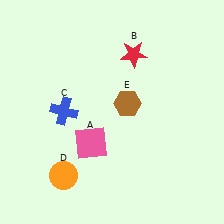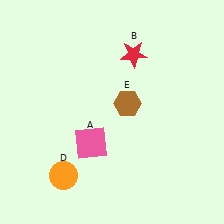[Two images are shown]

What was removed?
The blue cross (C) was removed in Image 2.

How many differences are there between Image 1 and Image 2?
There is 1 difference between the two images.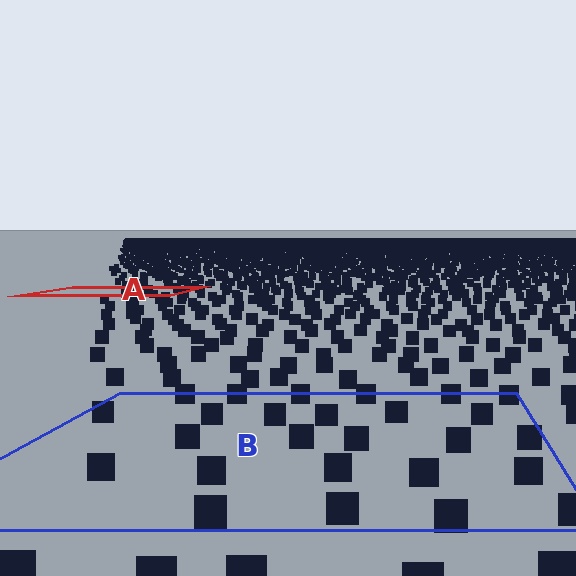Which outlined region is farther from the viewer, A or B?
Region A is farther from the viewer — the texture elements inside it appear smaller and more densely packed.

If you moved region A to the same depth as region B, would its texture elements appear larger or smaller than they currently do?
They would appear larger. At a closer depth, the same texture elements are projected at a bigger on-screen size.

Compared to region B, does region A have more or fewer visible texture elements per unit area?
Region A has more texture elements per unit area — they are packed more densely because it is farther away.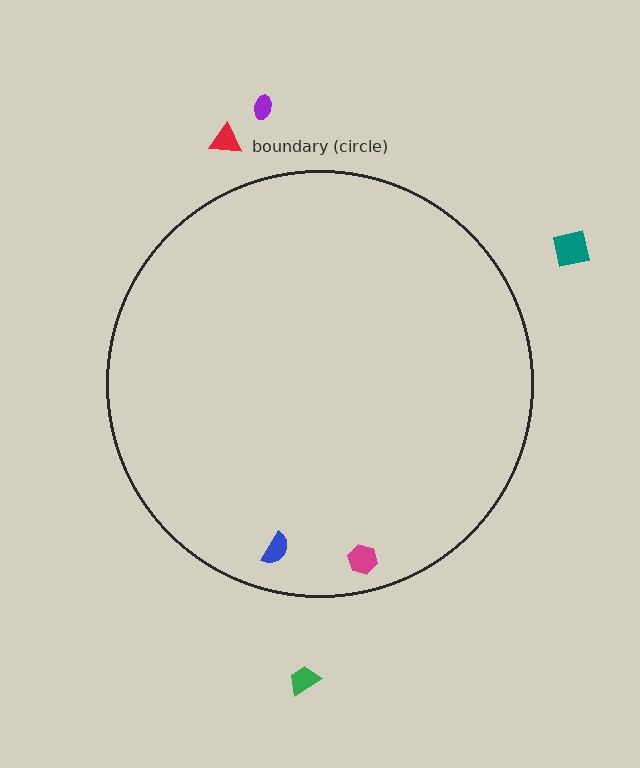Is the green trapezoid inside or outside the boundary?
Outside.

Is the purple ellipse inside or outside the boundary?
Outside.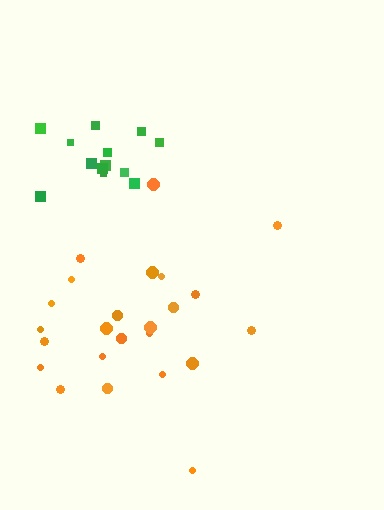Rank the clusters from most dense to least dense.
green, orange.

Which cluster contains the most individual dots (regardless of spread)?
Orange (24).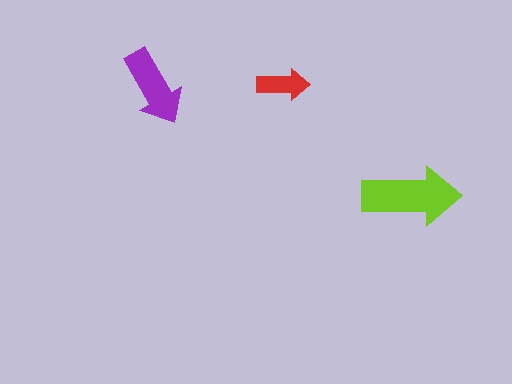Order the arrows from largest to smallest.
the lime one, the purple one, the red one.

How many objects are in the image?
There are 3 objects in the image.